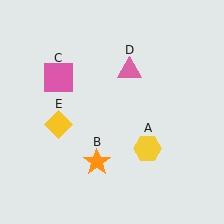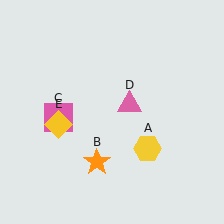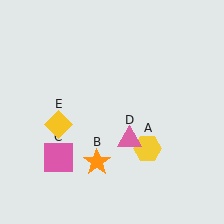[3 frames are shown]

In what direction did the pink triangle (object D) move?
The pink triangle (object D) moved down.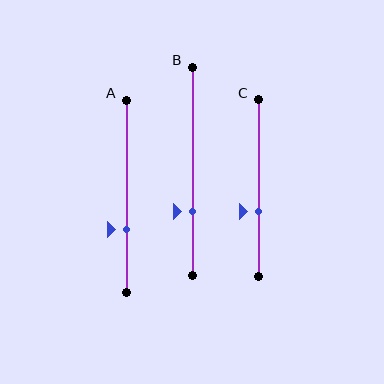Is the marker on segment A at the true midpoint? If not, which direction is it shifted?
No, the marker on segment A is shifted downward by about 17% of the segment length.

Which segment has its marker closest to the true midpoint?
Segment C has its marker closest to the true midpoint.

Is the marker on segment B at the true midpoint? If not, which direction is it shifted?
No, the marker on segment B is shifted downward by about 19% of the segment length.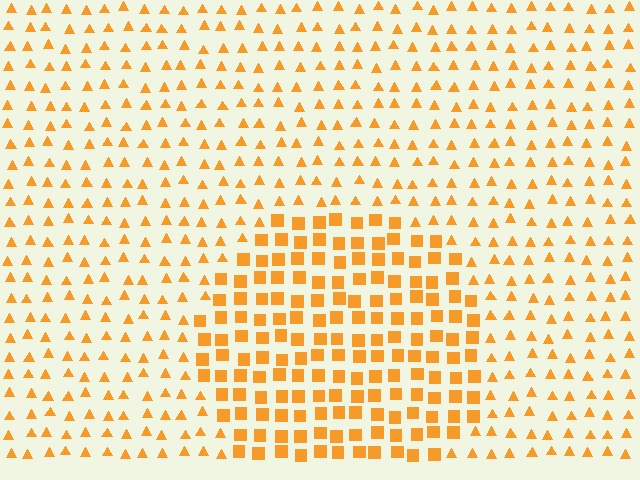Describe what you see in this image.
The image is filled with small orange elements arranged in a uniform grid. A circle-shaped region contains squares, while the surrounding area contains triangles. The boundary is defined purely by the change in element shape.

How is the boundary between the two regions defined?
The boundary is defined by a change in element shape: squares inside vs. triangles outside. All elements share the same color and spacing.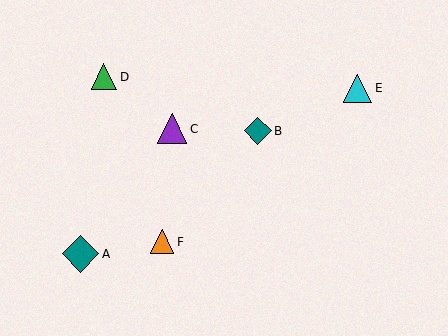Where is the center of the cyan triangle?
The center of the cyan triangle is at (358, 88).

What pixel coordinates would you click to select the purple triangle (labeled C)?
Click at (172, 129) to select the purple triangle C.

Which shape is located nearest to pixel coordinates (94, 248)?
The teal diamond (labeled A) at (80, 254) is nearest to that location.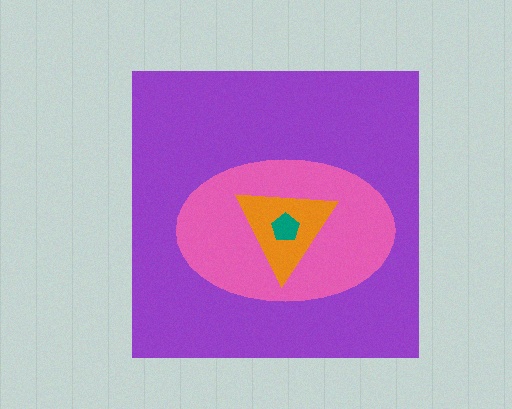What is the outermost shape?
The purple square.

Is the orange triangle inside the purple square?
Yes.